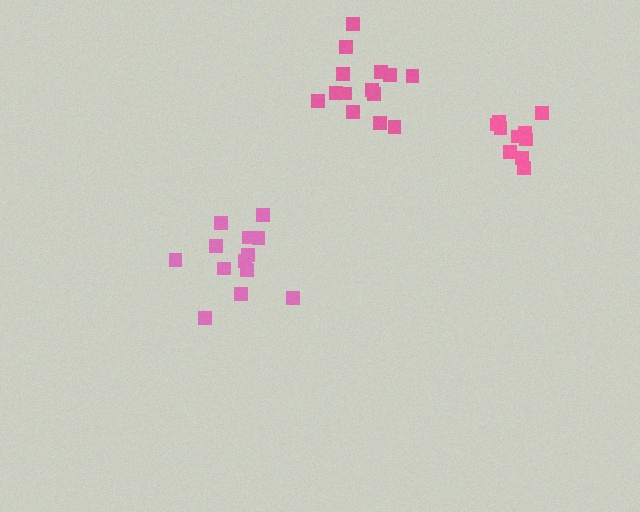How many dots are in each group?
Group 1: 14 dots, Group 2: 13 dots, Group 3: 10 dots (37 total).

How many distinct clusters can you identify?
There are 3 distinct clusters.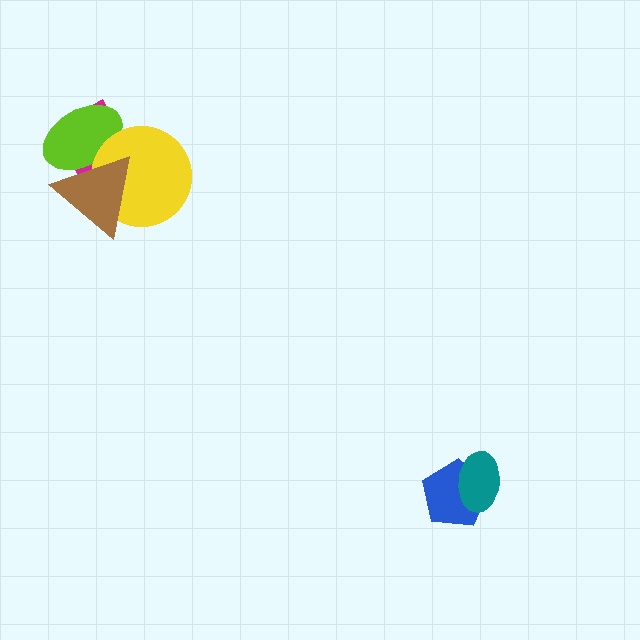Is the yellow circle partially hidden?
Yes, it is partially covered by another shape.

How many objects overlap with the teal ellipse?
1 object overlaps with the teal ellipse.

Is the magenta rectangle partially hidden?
Yes, it is partially covered by another shape.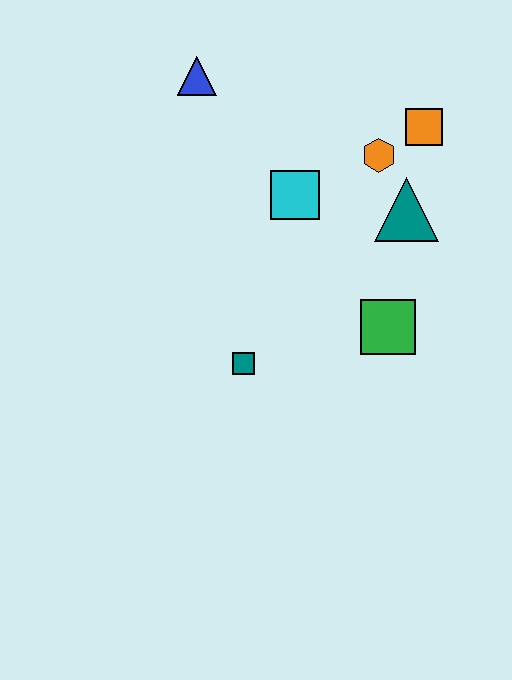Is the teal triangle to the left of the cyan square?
No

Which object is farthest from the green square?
The blue triangle is farthest from the green square.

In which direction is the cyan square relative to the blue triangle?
The cyan square is below the blue triangle.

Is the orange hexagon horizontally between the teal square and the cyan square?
No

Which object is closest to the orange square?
The orange hexagon is closest to the orange square.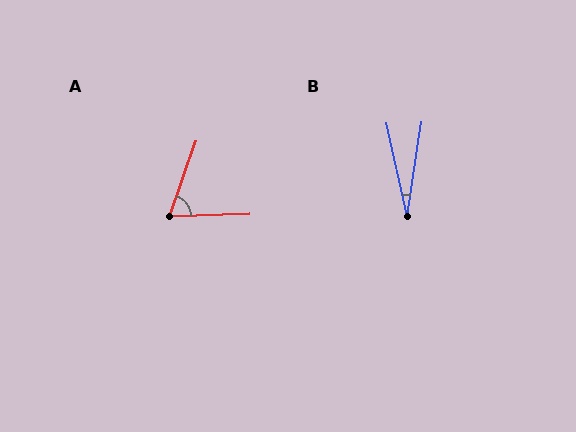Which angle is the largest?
A, at approximately 69 degrees.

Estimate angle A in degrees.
Approximately 69 degrees.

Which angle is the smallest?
B, at approximately 21 degrees.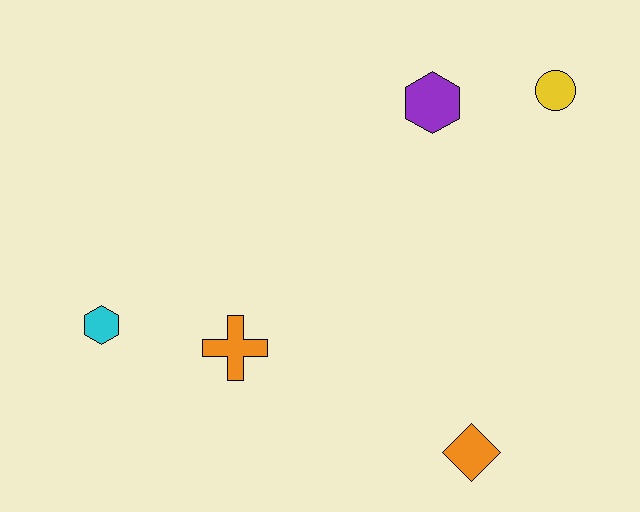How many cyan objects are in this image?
There is 1 cyan object.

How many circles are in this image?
There is 1 circle.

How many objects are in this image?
There are 5 objects.